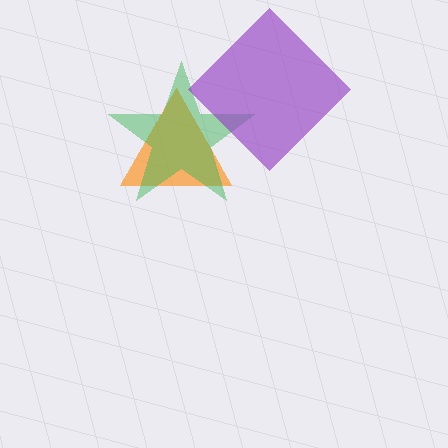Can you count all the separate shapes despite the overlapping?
Yes, there are 3 separate shapes.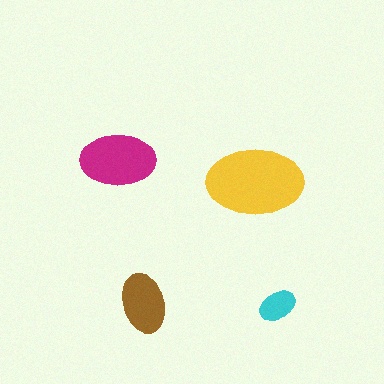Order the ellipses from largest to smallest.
the yellow one, the magenta one, the brown one, the cyan one.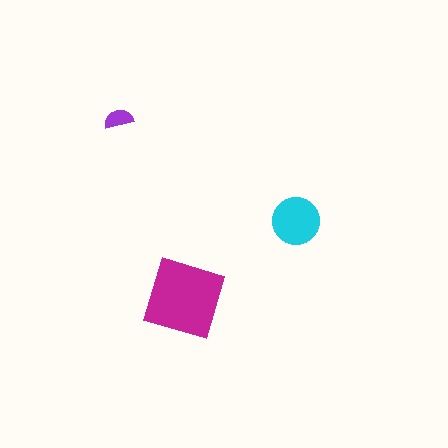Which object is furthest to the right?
The cyan circle is rightmost.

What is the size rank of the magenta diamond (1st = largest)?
1st.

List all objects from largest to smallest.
The magenta diamond, the cyan circle, the purple semicircle.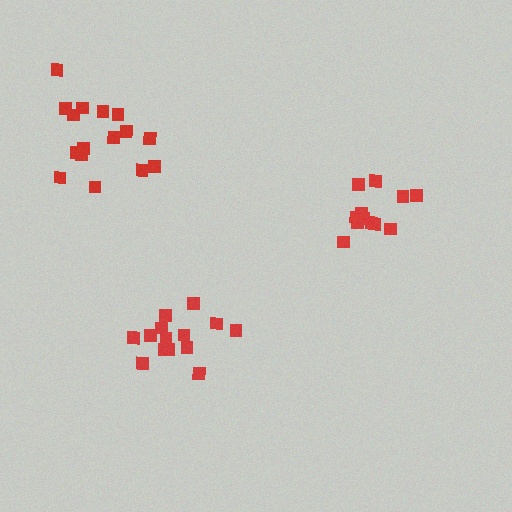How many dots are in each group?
Group 1: 14 dots, Group 2: 16 dots, Group 3: 12 dots (42 total).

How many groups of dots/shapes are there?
There are 3 groups.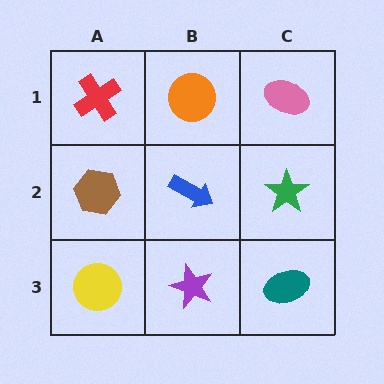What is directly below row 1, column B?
A blue arrow.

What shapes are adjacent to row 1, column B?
A blue arrow (row 2, column B), a red cross (row 1, column A), a pink ellipse (row 1, column C).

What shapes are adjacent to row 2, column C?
A pink ellipse (row 1, column C), a teal ellipse (row 3, column C), a blue arrow (row 2, column B).